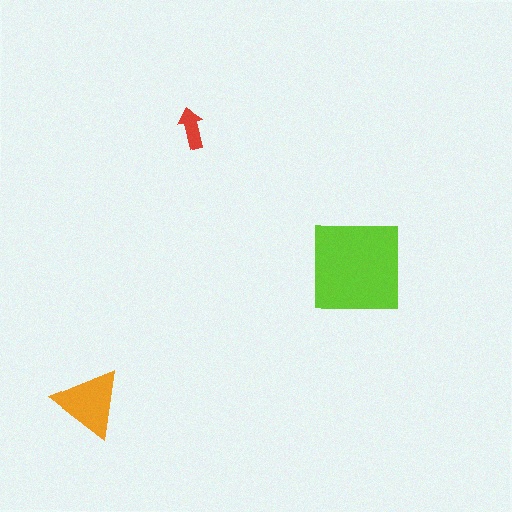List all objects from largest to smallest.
The lime square, the orange triangle, the red arrow.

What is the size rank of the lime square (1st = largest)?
1st.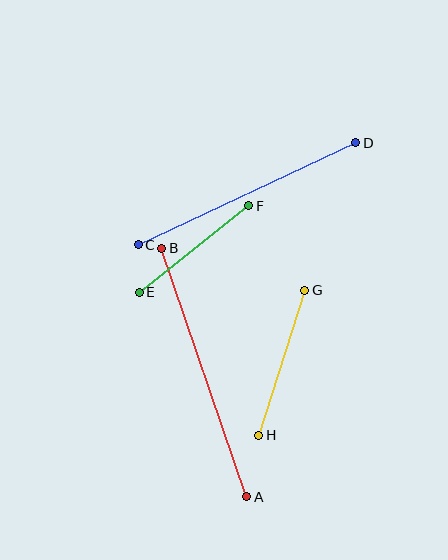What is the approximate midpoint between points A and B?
The midpoint is at approximately (204, 372) pixels.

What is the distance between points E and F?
The distance is approximately 139 pixels.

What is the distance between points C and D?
The distance is approximately 241 pixels.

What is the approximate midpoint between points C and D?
The midpoint is at approximately (247, 194) pixels.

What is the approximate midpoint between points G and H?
The midpoint is at approximately (282, 363) pixels.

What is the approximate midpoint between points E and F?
The midpoint is at approximately (194, 249) pixels.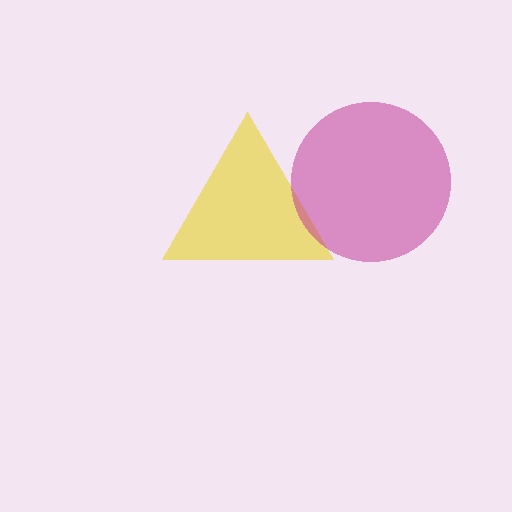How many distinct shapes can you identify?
There are 2 distinct shapes: a yellow triangle, a magenta circle.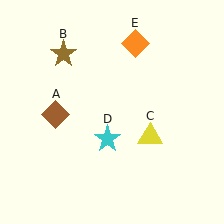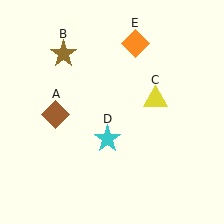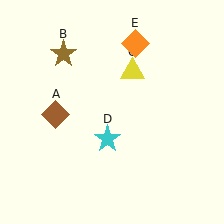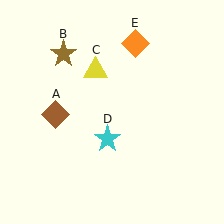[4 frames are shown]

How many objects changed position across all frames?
1 object changed position: yellow triangle (object C).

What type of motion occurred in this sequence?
The yellow triangle (object C) rotated counterclockwise around the center of the scene.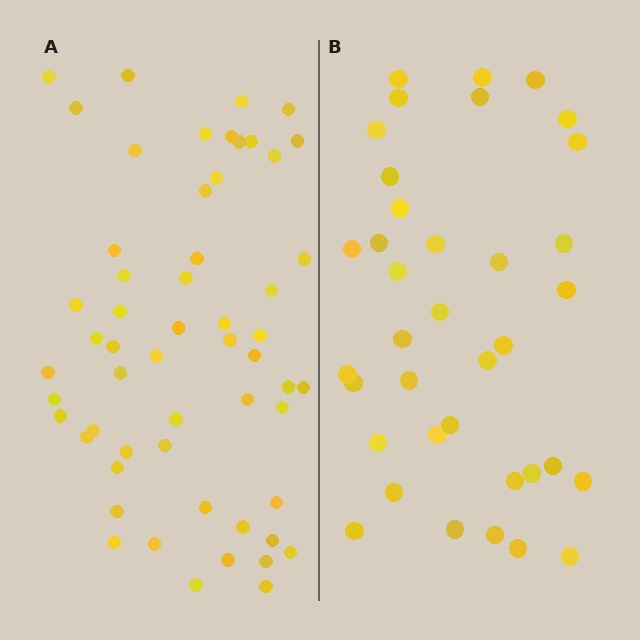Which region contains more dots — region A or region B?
Region A (the left region) has more dots.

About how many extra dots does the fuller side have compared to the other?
Region A has approximately 20 more dots than region B.